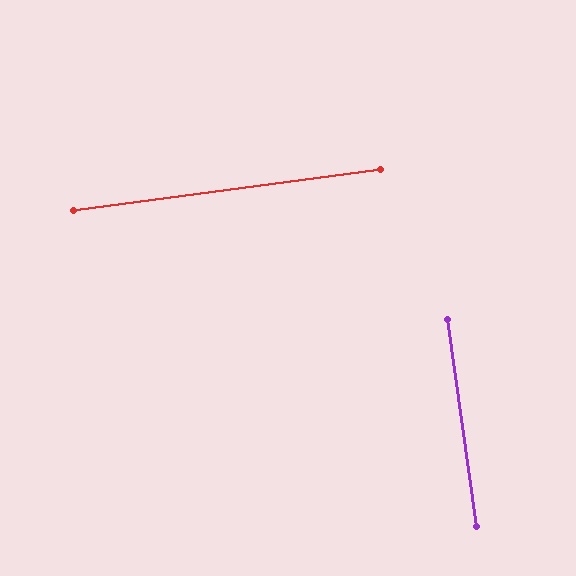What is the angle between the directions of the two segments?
Approximately 90 degrees.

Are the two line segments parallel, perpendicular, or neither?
Perpendicular — they meet at approximately 90°.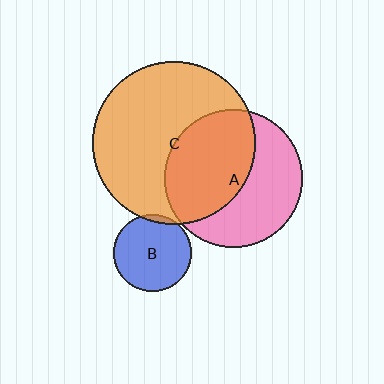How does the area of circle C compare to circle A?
Approximately 1.4 times.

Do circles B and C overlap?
Yes.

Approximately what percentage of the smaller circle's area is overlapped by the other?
Approximately 5%.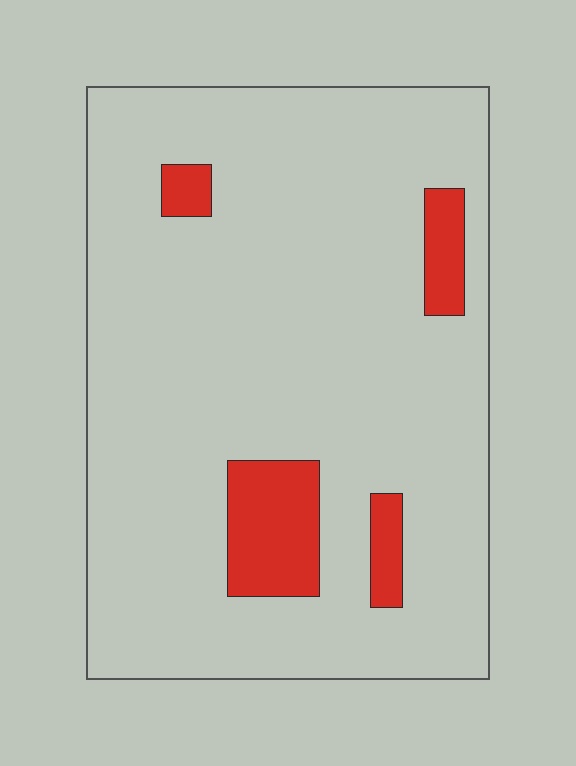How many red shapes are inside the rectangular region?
4.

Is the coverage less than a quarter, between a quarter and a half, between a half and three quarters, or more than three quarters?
Less than a quarter.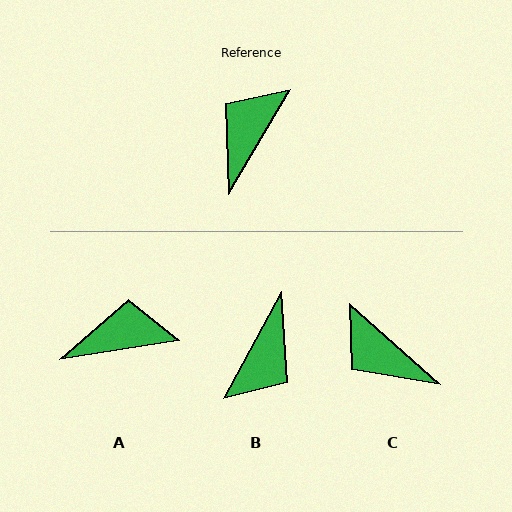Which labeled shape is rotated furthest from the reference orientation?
B, about 178 degrees away.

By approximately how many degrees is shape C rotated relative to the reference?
Approximately 79 degrees counter-clockwise.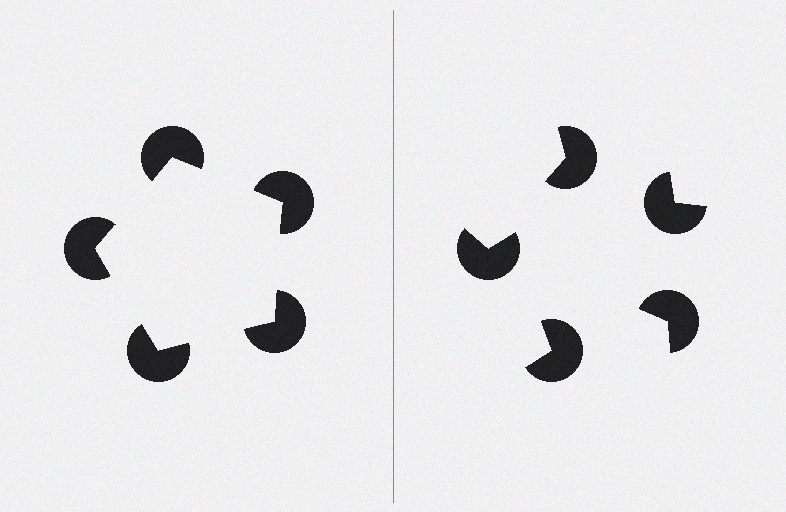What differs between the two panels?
The pac-man discs are positioned identically on both sides; only the wedge orientations differ. On the left they align to a pentagon; on the right they are misaligned.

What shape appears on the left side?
An illusory pentagon.